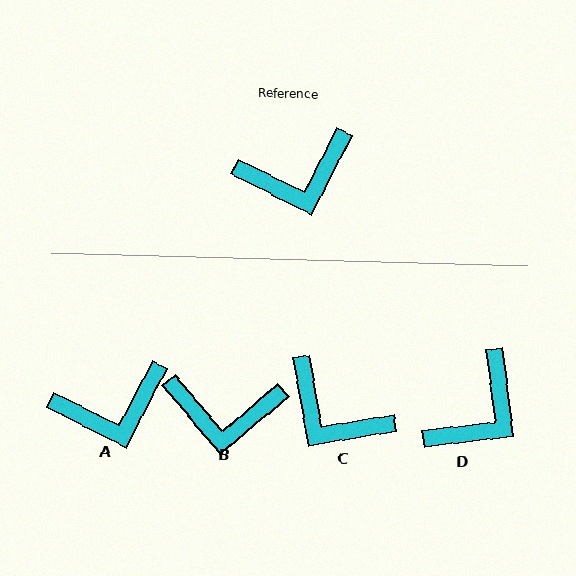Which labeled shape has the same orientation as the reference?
A.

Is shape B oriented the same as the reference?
No, it is off by about 23 degrees.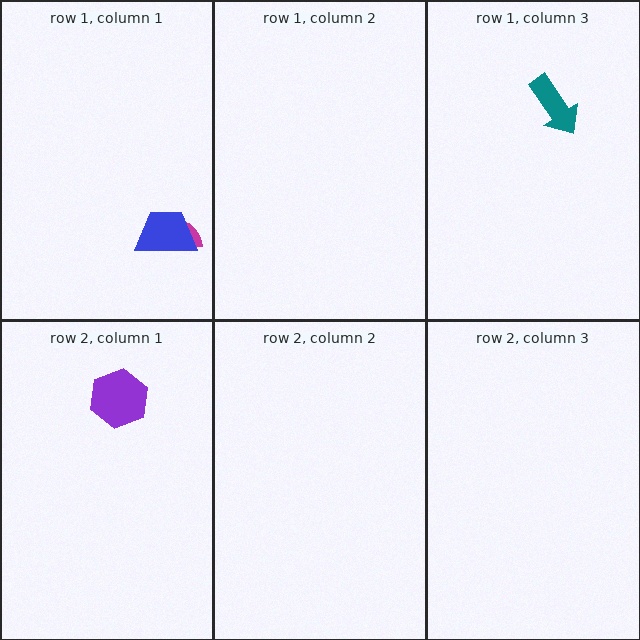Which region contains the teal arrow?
The row 1, column 3 region.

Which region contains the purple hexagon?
The row 2, column 1 region.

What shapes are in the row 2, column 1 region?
The purple hexagon.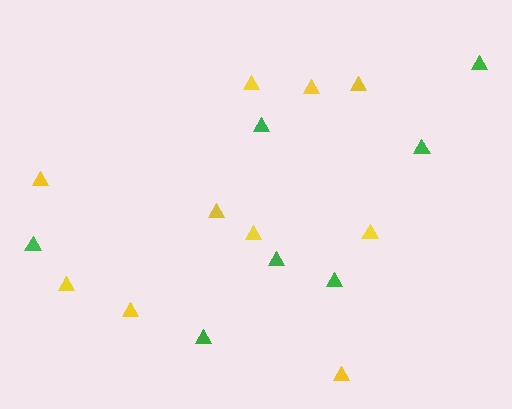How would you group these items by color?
There are 2 groups: one group of green triangles (7) and one group of yellow triangles (10).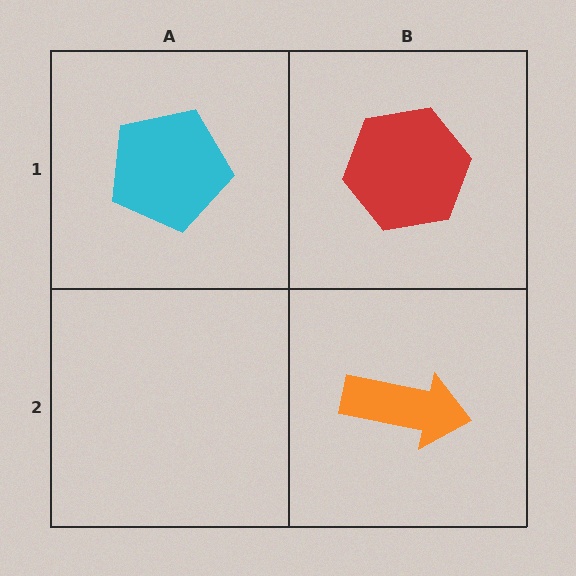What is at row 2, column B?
An orange arrow.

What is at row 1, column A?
A cyan pentagon.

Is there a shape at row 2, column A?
No, that cell is empty.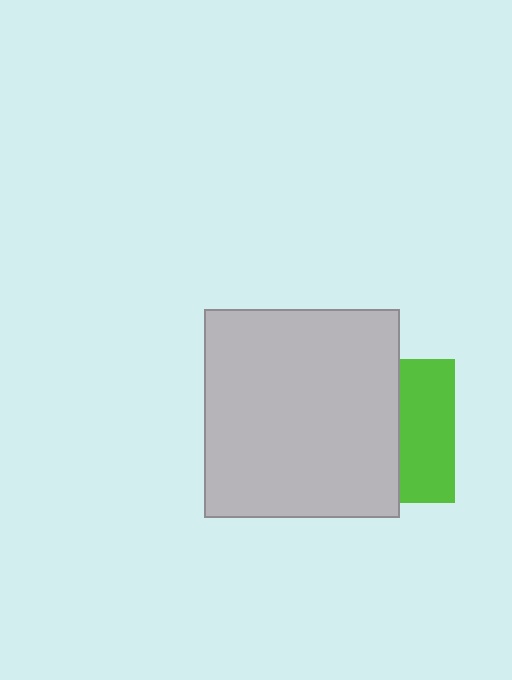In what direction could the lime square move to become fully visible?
The lime square could move right. That would shift it out from behind the light gray rectangle entirely.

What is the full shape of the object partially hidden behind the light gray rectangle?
The partially hidden object is a lime square.